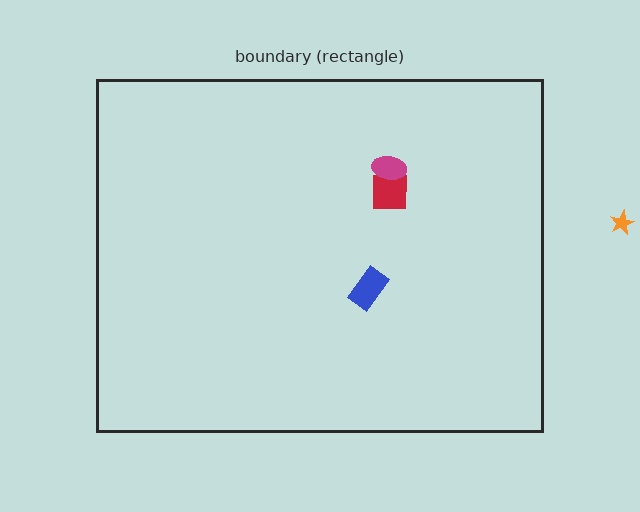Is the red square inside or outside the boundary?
Inside.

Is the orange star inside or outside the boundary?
Outside.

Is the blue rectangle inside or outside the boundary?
Inside.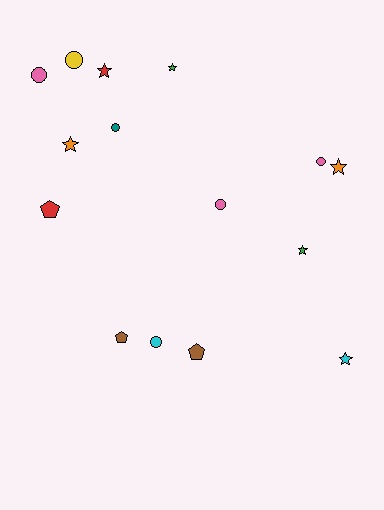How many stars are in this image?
There are 6 stars.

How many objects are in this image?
There are 15 objects.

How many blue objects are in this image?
There are no blue objects.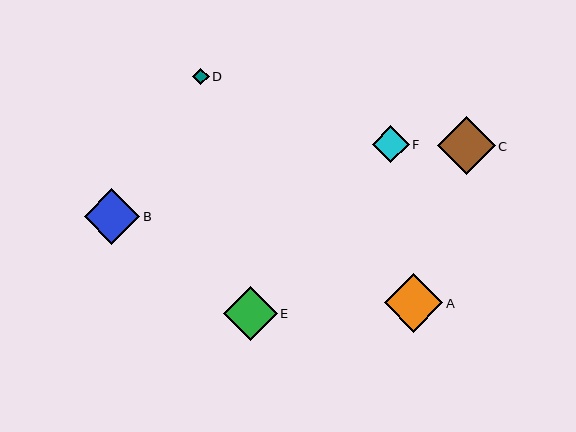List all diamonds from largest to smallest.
From largest to smallest: A, C, B, E, F, D.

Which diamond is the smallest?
Diamond D is the smallest with a size of approximately 16 pixels.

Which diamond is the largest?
Diamond A is the largest with a size of approximately 59 pixels.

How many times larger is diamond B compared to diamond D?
Diamond B is approximately 3.4 times the size of diamond D.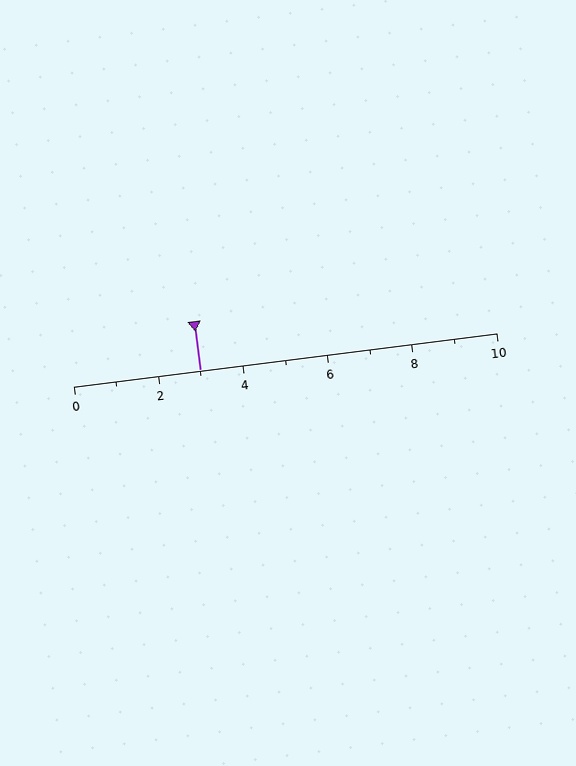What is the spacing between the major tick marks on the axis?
The major ticks are spaced 2 apart.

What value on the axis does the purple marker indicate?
The marker indicates approximately 3.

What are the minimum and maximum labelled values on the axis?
The axis runs from 0 to 10.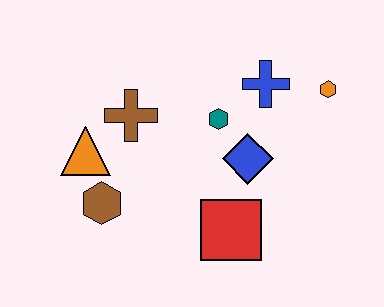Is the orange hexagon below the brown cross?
No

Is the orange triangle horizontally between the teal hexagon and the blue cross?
No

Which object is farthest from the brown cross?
The orange hexagon is farthest from the brown cross.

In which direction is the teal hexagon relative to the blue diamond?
The teal hexagon is above the blue diamond.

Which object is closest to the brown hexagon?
The orange triangle is closest to the brown hexagon.